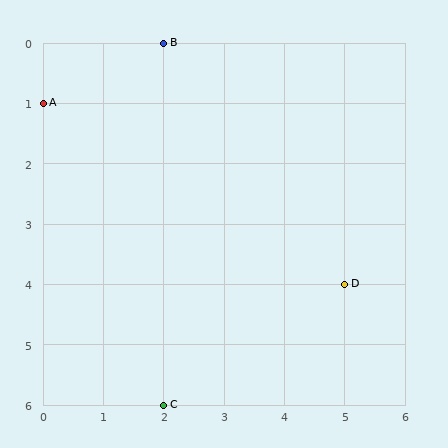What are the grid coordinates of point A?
Point A is at grid coordinates (0, 1).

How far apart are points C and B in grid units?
Points C and B are 6 rows apart.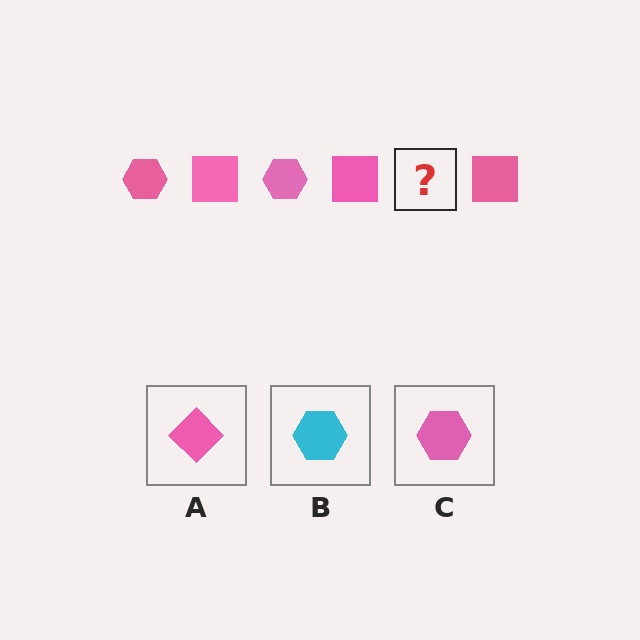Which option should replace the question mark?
Option C.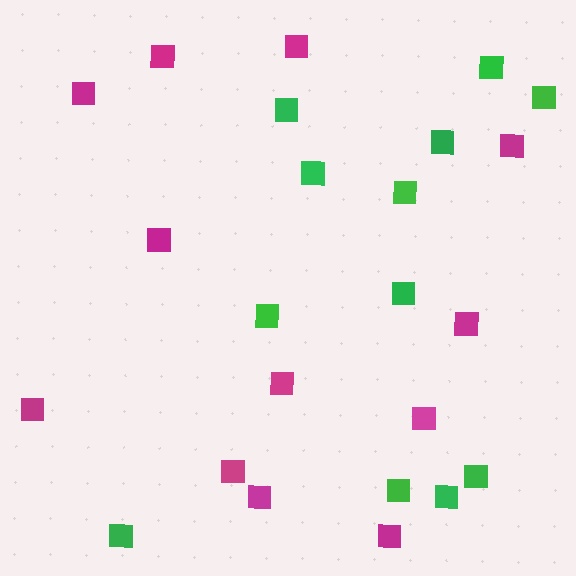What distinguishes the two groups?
There are 2 groups: one group of green squares (12) and one group of magenta squares (12).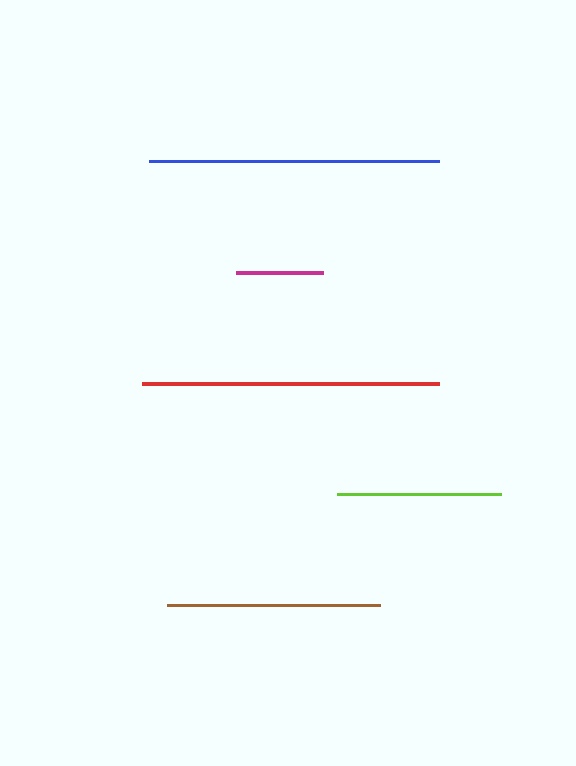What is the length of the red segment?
The red segment is approximately 298 pixels long.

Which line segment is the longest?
The red line is the longest at approximately 298 pixels.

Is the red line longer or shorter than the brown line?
The red line is longer than the brown line.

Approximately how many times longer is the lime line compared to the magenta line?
The lime line is approximately 1.9 times the length of the magenta line.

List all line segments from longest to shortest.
From longest to shortest: red, blue, brown, lime, magenta.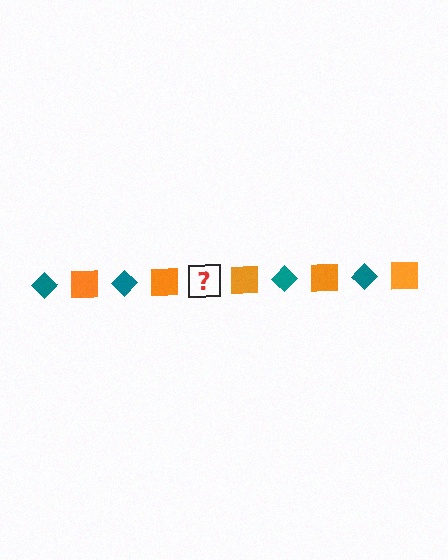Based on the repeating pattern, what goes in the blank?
The blank should be a teal diamond.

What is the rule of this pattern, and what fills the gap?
The rule is that the pattern alternates between teal diamond and orange square. The gap should be filled with a teal diamond.